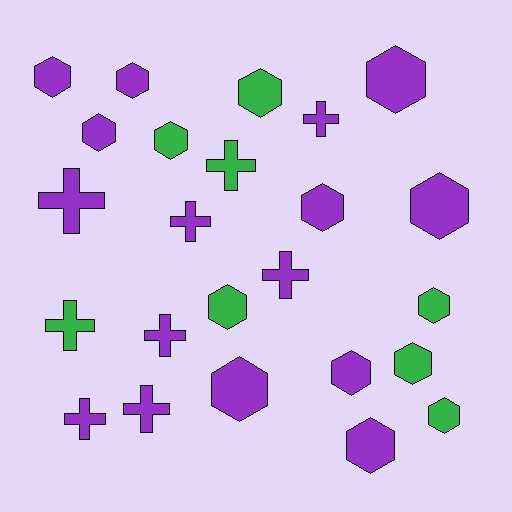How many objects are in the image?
There are 24 objects.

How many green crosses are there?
There are 2 green crosses.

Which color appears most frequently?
Purple, with 16 objects.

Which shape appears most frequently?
Hexagon, with 15 objects.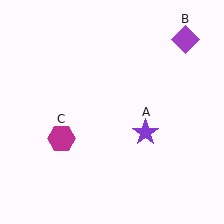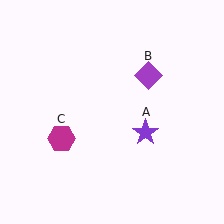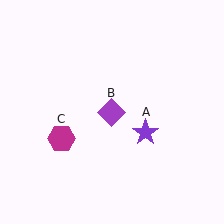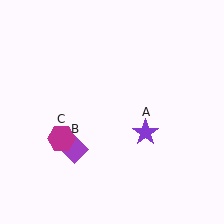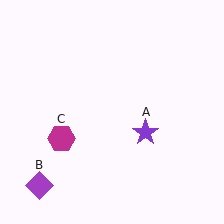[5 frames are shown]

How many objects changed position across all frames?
1 object changed position: purple diamond (object B).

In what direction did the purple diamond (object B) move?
The purple diamond (object B) moved down and to the left.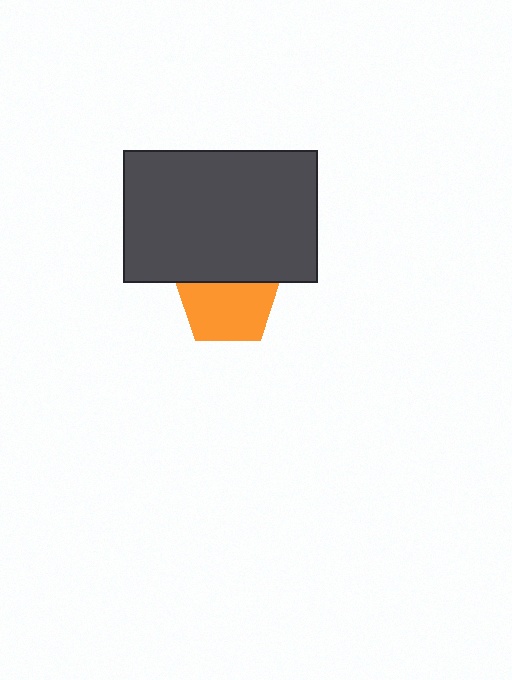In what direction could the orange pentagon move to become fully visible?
The orange pentagon could move down. That would shift it out from behind the dark gray rectangle entirely.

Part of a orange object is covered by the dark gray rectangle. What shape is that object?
It is a pentagon.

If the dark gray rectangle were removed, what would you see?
You would see the complete orange pentagon.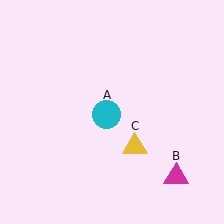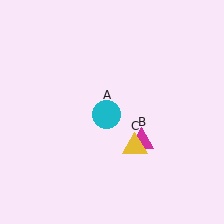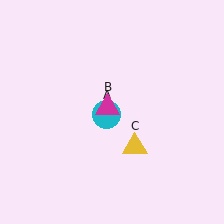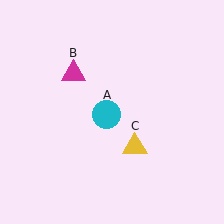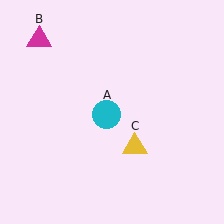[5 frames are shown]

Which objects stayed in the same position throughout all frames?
Cyan circle (object A) and yellow triangle (object C) remained stationary.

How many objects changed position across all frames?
1 object changed position: magenta triangle (object B).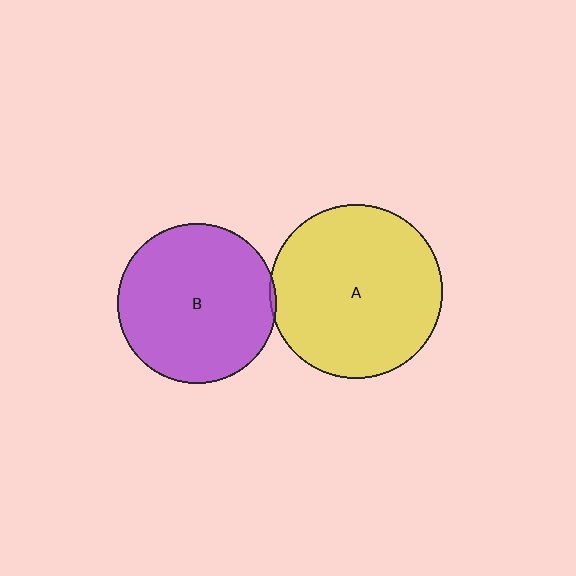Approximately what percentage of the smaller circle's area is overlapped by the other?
Approximately 5%.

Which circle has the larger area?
Circle A (yellow).